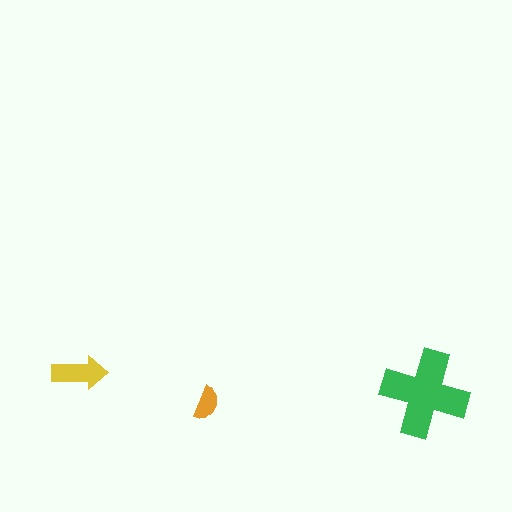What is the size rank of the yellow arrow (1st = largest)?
2nd.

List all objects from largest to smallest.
The green cross, the yellow arrow, the orange semicircle.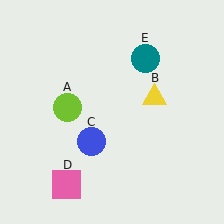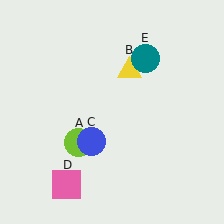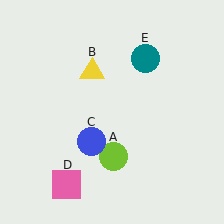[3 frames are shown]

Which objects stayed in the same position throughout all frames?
Blue circle (object C) and pink square (object D) and teal circle (object E) remained stationary.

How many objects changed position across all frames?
2 objects changed position: lime circle (object A), yellow triangle (object B).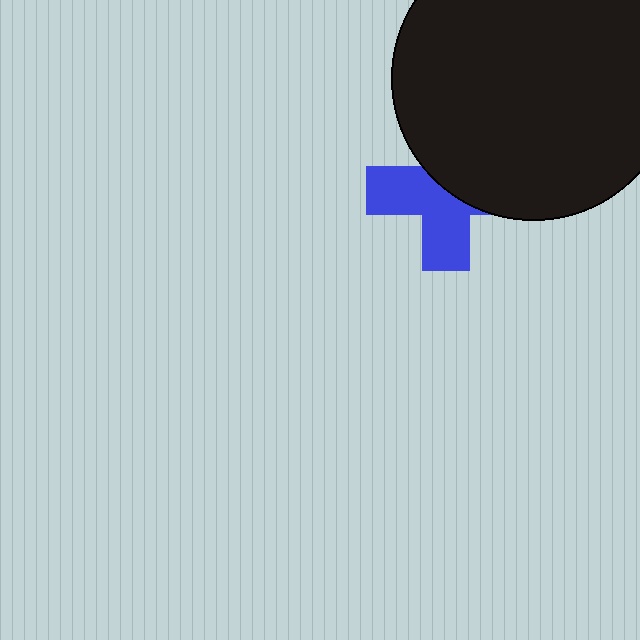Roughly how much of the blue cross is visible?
About half of it is visible (roughly 52%).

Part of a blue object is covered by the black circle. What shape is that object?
It is a cross.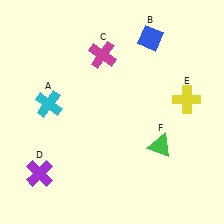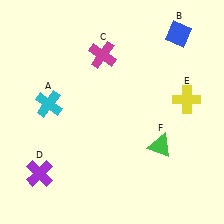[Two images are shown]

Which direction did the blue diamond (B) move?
The blue diamond (B) moved right.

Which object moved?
The blue diamond (B) moved right.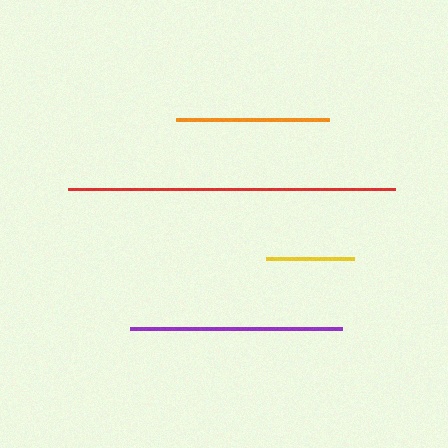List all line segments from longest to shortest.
From longest to shortest: red, purple, orange, yellow.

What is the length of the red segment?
The red segment is approximately 327 pixels long.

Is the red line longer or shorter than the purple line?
The red line is longer than the purple line.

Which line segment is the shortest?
The yellow line is the shortest at approximately 88 pixels.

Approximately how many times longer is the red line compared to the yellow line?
The red line is approximately 3.7 times the length of the yellow line.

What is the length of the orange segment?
The orange segment is approximately 153 pixels long.